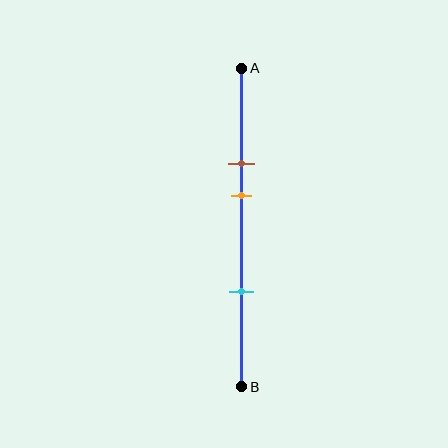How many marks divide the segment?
There are 3 marks dividing the segment.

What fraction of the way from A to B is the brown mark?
The brown mark is approximately 30% (0.3) of the way from A to B.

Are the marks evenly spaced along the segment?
No, the marks are not evenly spaced.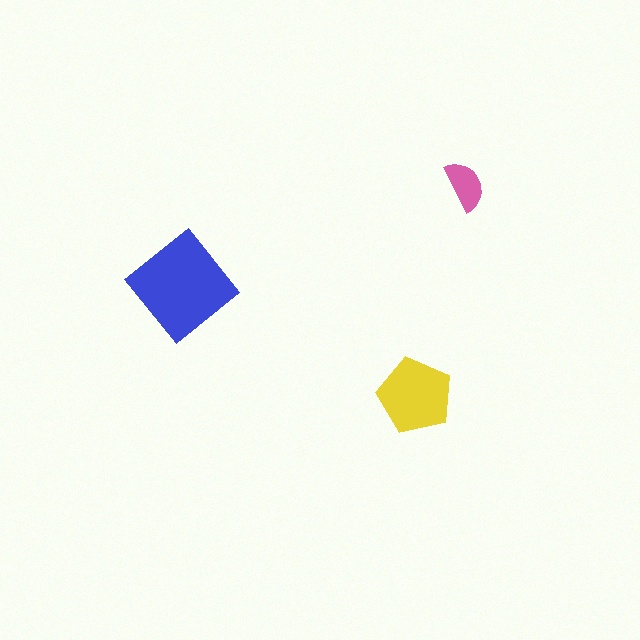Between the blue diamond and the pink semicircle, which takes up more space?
The blue diamond.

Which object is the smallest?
The pink semicircle.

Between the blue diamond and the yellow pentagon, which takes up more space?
The blue diamond.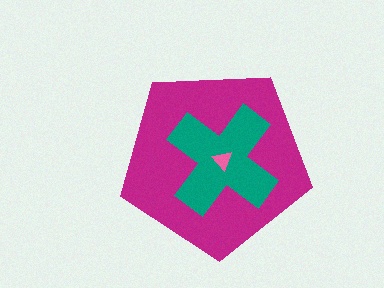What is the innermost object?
The pink triangle.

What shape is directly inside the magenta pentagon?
The teal cross.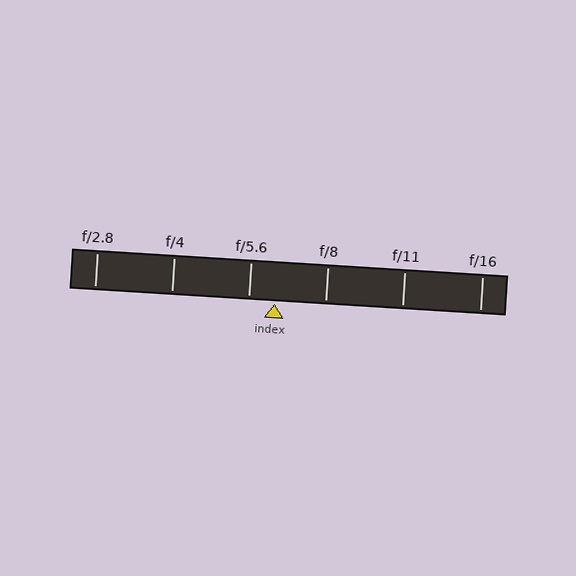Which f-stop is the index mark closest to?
The index mark is closest to f/5.6.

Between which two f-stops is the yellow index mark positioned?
The index mark is between f/5.6 and f/8.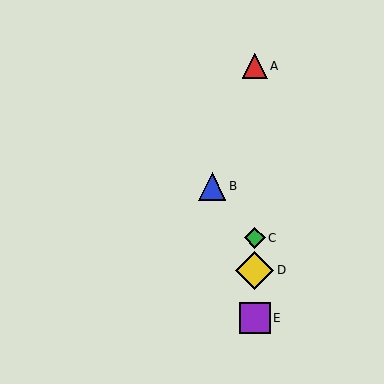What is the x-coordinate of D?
Object D is at x≈255.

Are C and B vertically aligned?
No, C is at x≈255 and B is at x≈212.